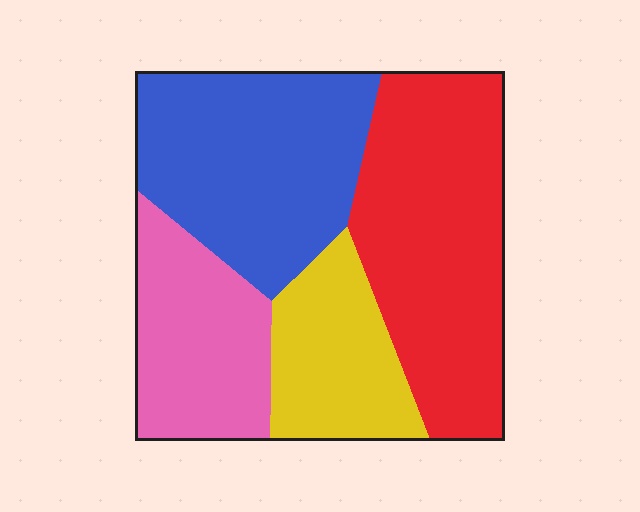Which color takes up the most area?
Red, at roughly 35%.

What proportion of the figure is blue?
Blue takes up about one third (1/3) of the figure.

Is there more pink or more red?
Red.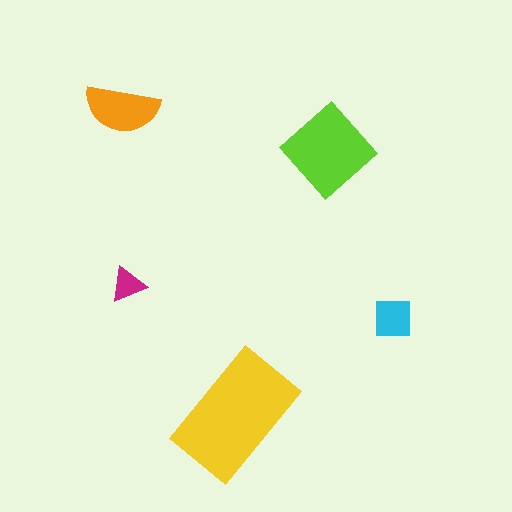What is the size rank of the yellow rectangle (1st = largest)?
1st.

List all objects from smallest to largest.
The magenta triangle, the cyan square, the orange semicircle, the lime diamond, the yellow rectangle.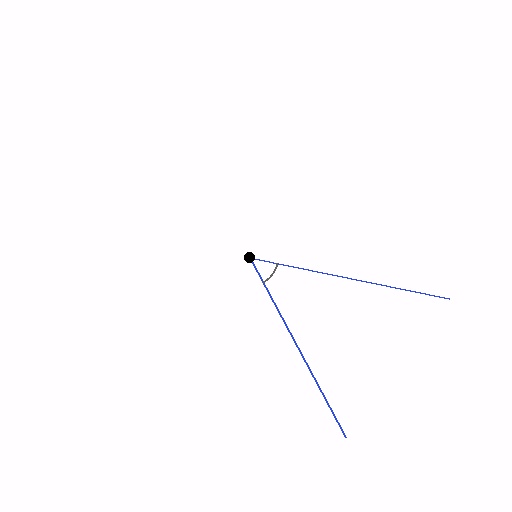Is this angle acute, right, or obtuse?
It is acute.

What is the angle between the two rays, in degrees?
Approximately 50 degrees.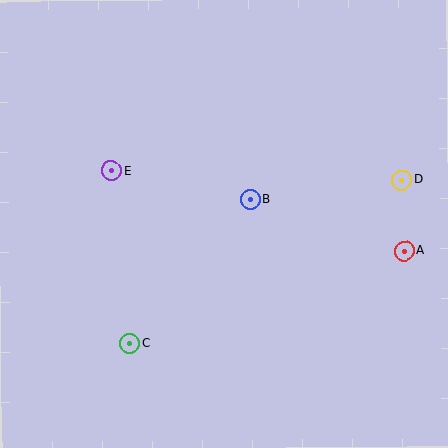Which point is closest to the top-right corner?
Point D is closest to the top-right corner.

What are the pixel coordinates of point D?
Point D is at (402, 180).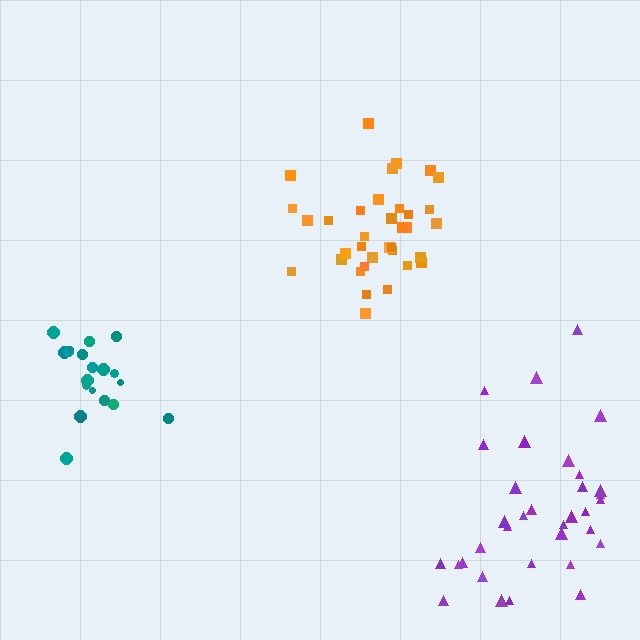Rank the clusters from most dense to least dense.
teal, orange, purple.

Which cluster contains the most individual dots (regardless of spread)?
Orange (35).